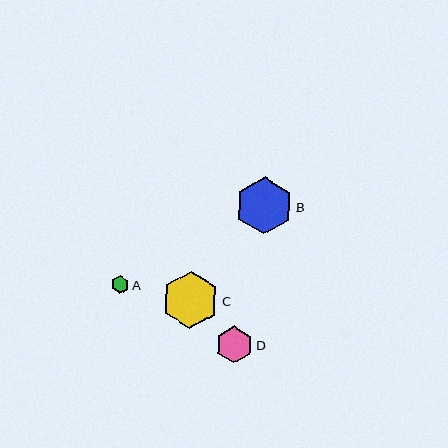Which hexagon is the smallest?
Hexagon A is the smallest with a size of approximately 18 pixels.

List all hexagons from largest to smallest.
From largest to smallest: C, B, D, A.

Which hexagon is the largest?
Hexagon C is the largest with a size of approximately 57 pixels.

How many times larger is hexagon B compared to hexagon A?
Hexagon B is approximately 3.1 times the size of hexagon A.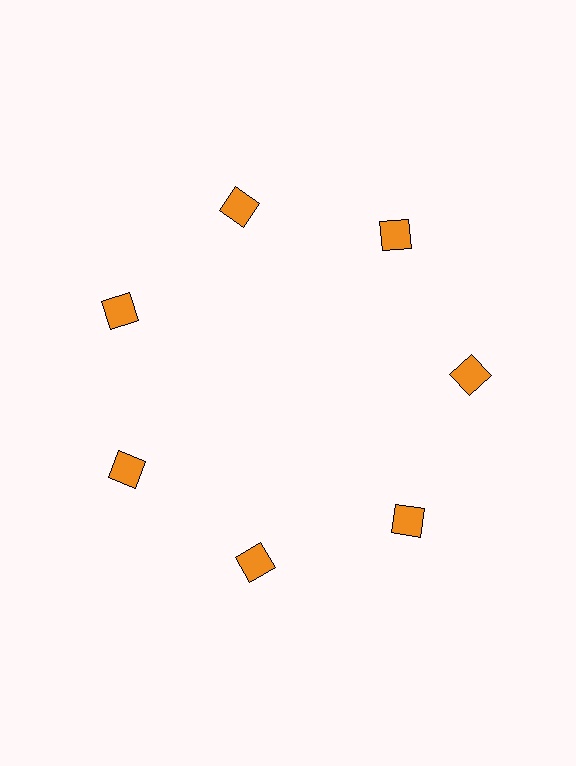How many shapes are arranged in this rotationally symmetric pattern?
There are 7 shapes, arranged in 7 groups of 1.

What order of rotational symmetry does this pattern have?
This pattern has 7-fold rotational symmetry.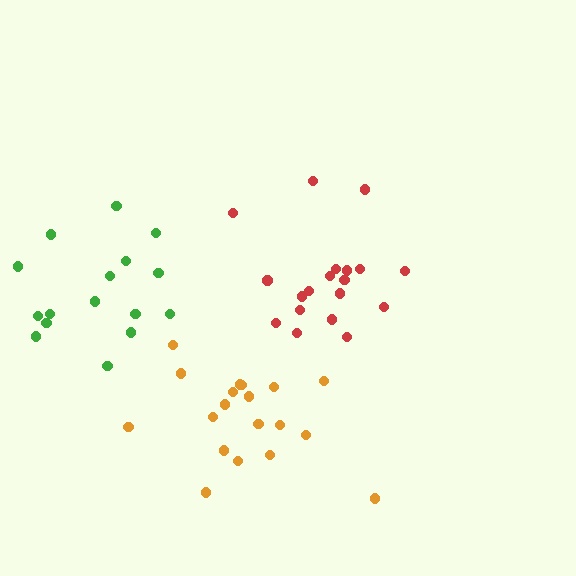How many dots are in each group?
Group 1: 19 dots, Group 2: 19 dots, Group 3: 16 dots (54 total).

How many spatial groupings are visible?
There are 3 spatial groupings.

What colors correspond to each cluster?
The clusters are colored: red, orange, green.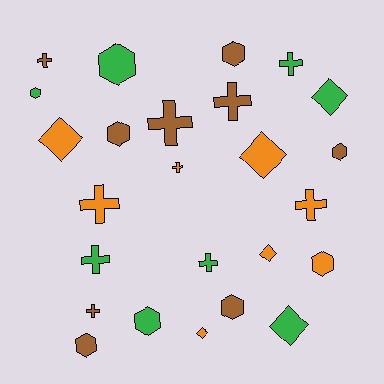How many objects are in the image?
There are 25 objects.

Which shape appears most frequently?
Cross, with 10 objects.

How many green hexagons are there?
There are 3 green hexagons.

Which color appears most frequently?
Brown, with 9 objects.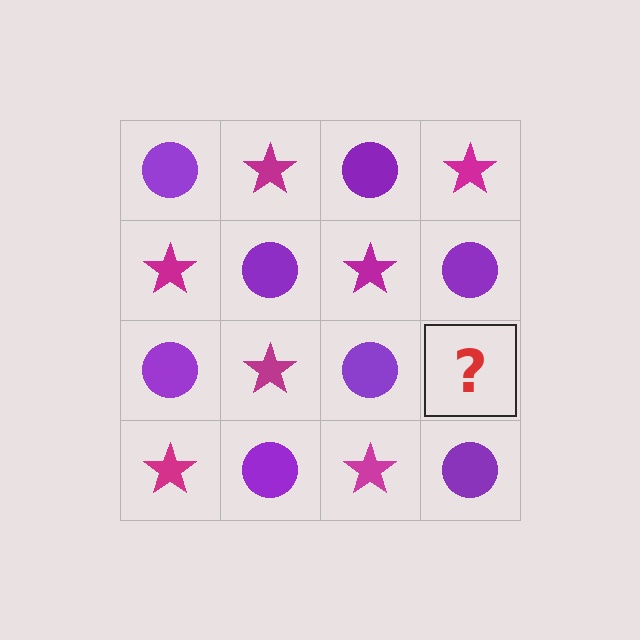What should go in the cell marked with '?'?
The missing cell should contain a magenta star.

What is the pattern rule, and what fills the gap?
The rule is that it alternates purple circle and magenta star in a checkerboard pattern. The gap should be filled with a magenta star.